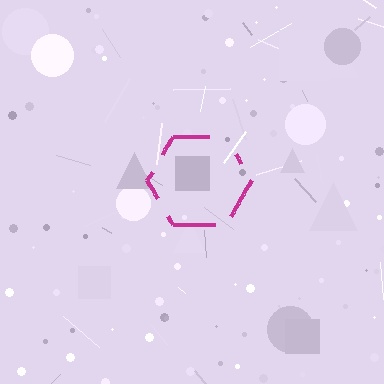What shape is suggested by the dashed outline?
The dashed outline suggests a hexagon.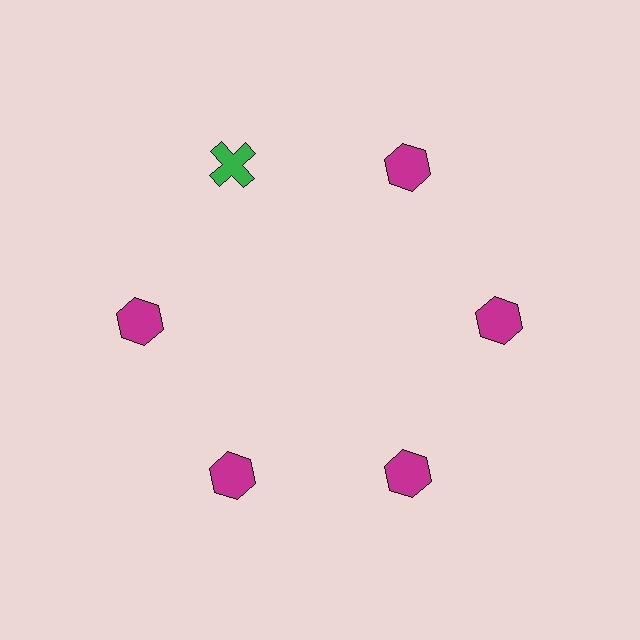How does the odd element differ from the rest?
It differs in both color (green instead of magenta) and shape (cross instead of hexagon).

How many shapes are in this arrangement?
There are 6 shapes arranged in a ring pattern.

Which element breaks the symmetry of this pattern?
The green cross at roughly the 11 o'clock position breaks the symmetry. All other shapes are magenta hexagons.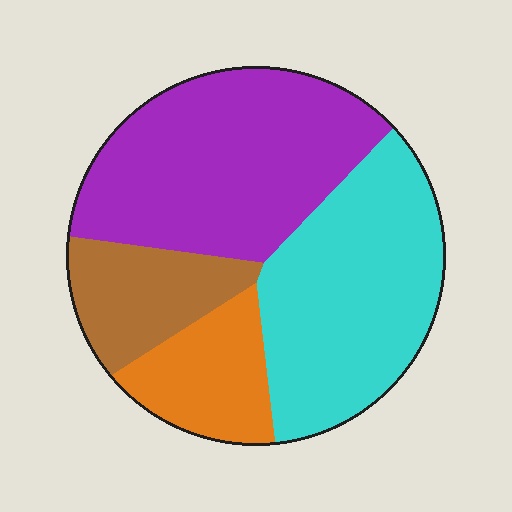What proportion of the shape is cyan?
Cyan covers about 35% of the shape.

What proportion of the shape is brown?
Brown takes up about one eighth (1/8) of the shape.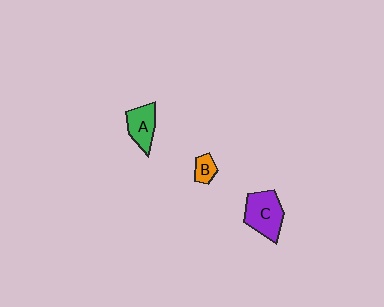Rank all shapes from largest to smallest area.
From largest to smallest: C (purple), A (green), B (orange).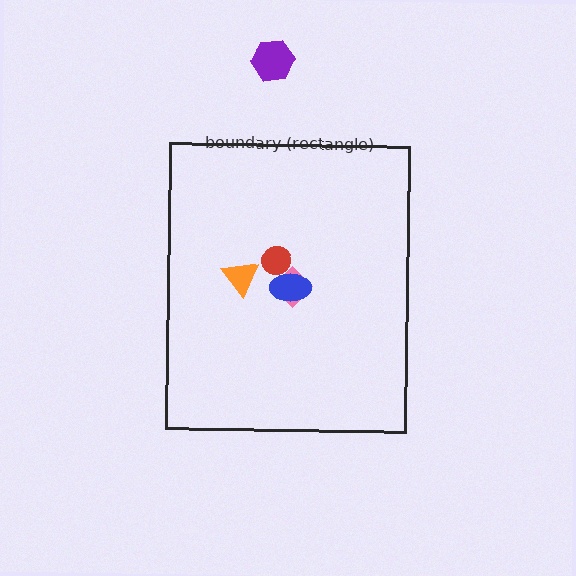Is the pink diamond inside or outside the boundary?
Inside.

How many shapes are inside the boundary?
4 inside, 1 outside.